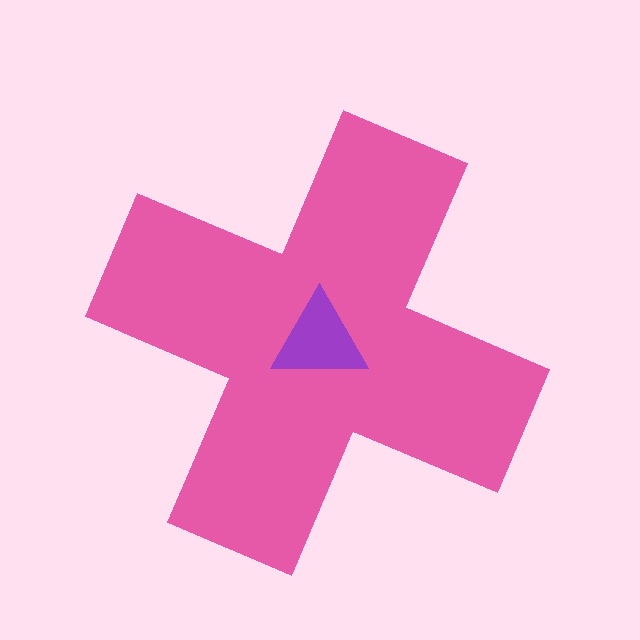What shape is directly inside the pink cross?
The purple triangle.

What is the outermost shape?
The pink cross.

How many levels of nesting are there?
2.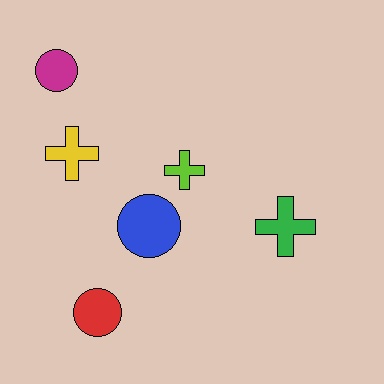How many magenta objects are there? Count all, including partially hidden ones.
There is 1 magenta object.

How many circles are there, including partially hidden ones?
There are 3 circles.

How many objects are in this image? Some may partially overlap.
There are 6 objects.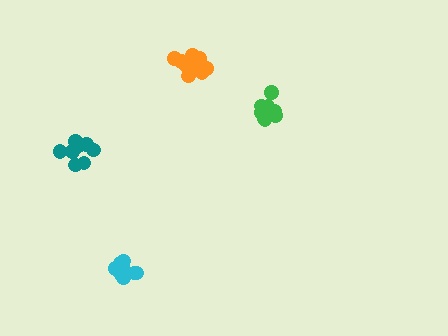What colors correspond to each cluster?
The clusters are colored: green, orange, teal, cyan.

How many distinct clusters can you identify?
There are 4 distinct clusters.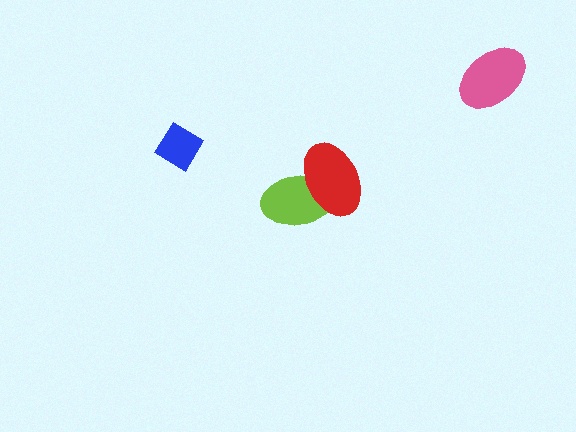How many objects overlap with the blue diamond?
0 objects overlap with the blue diamond.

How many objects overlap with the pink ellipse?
0 objects overlap with the pink ellipse.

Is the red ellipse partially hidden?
No, no other shape covers it.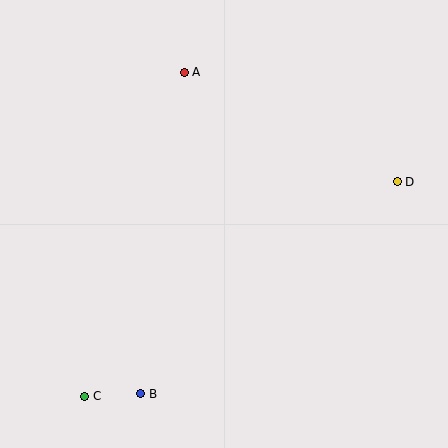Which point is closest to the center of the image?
Point A at (184, 72) is closest to the center.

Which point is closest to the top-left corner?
Point A is closest to the top-left corner.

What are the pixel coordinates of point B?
Point B is at (141, 394).